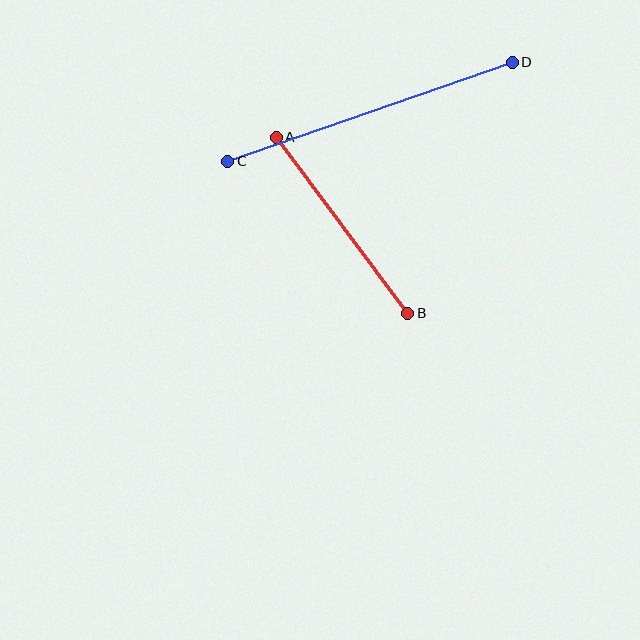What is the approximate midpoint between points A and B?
The midpoint is at approximately (342, 225) pixels.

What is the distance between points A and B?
The distance is approximately 219 pixels.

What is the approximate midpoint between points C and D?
The midpoint is at approximately (370, 112) pixels.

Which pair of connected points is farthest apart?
Points C and D are farthest apart.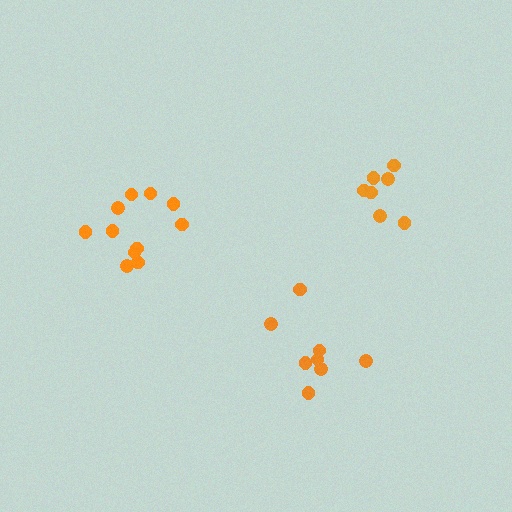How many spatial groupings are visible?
There are 3 spatial groupings.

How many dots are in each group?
Group 1: 7 dots, Group 2: 11 dots, Group 3: 8 dots (26 total).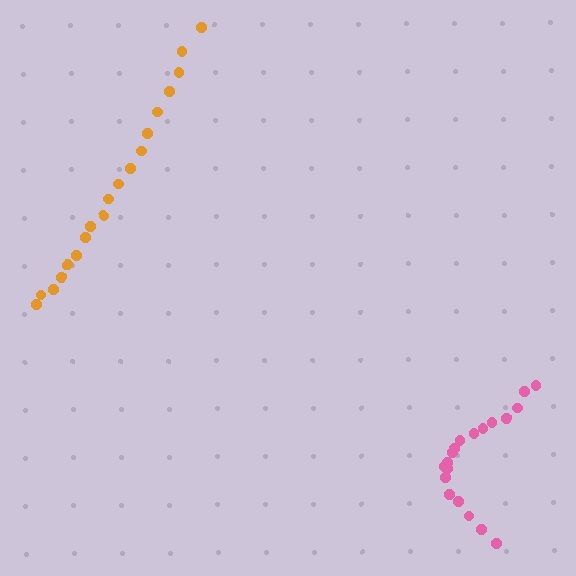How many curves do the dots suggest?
There are 2 distinct paths.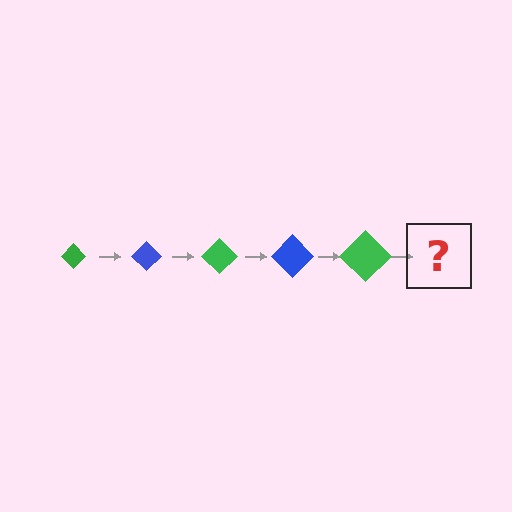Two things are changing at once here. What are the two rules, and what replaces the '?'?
The two rules are that the diamond grows larger each step and the color cycles through green and blue. The '?' should be a blue diamond, larger than the previous one.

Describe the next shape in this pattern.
It should be a blue diamond, larger than the previous one.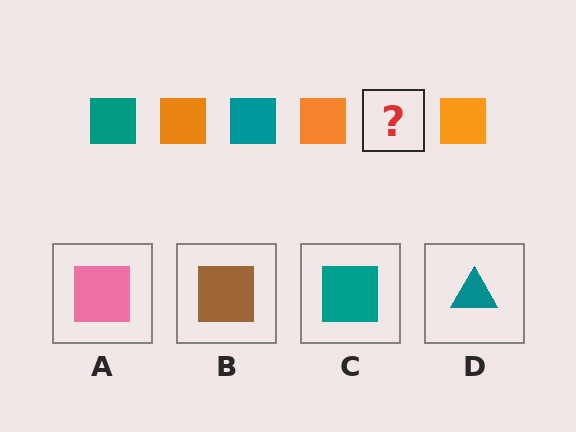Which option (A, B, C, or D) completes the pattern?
C.